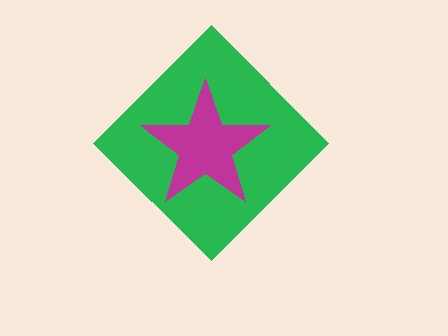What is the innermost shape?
The magenta star.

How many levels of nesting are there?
2.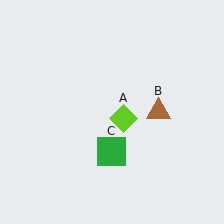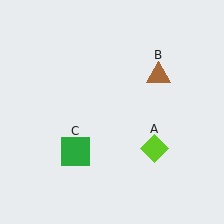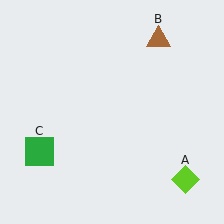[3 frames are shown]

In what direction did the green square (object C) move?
The green square (object C) moved left.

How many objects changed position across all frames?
3 objects changed position: lime diamond (object A), brown triangle (object B), green square (object C).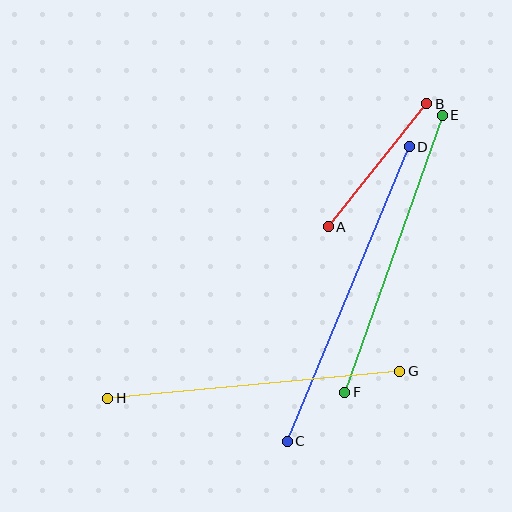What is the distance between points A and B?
The distance is approximately 158 pixels.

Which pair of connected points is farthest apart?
Points C and D are farthest apart.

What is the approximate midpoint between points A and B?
The midpoint is at approximately (377, 165) pixels.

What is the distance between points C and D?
The distance is approximately 319 pixels.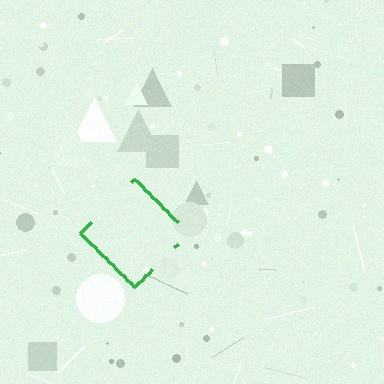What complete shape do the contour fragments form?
The contour fragments form a diamond.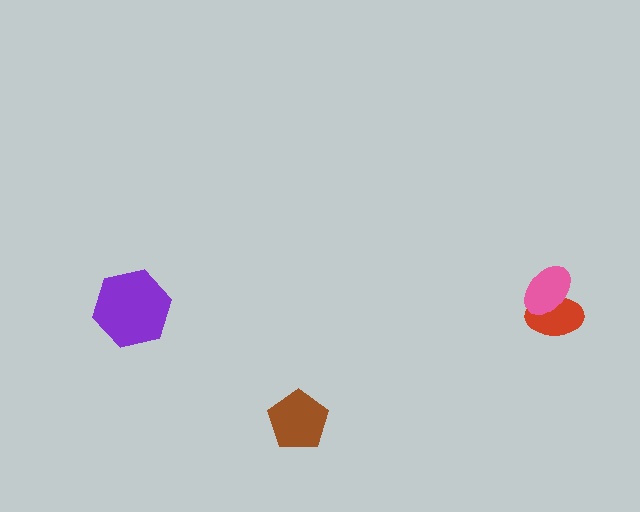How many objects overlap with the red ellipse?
1 object overlaps with the red ellipse.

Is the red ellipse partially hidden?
Yes, it is partially covered by another shape.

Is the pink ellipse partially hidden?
No, no other shape covers it.